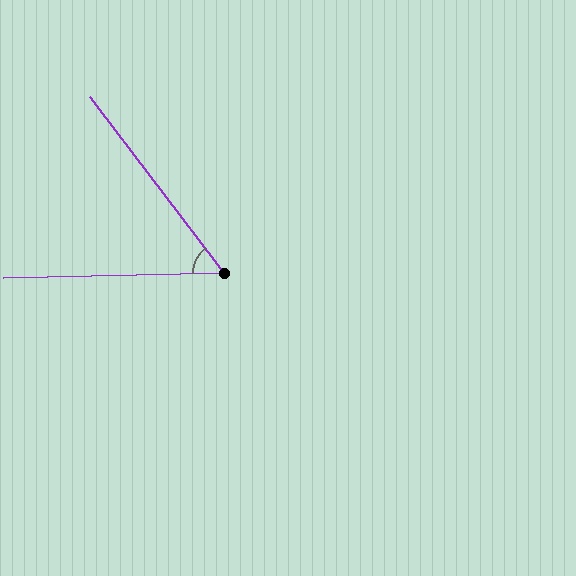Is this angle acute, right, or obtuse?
It is acute.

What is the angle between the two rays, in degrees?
Approximately 54 degrees.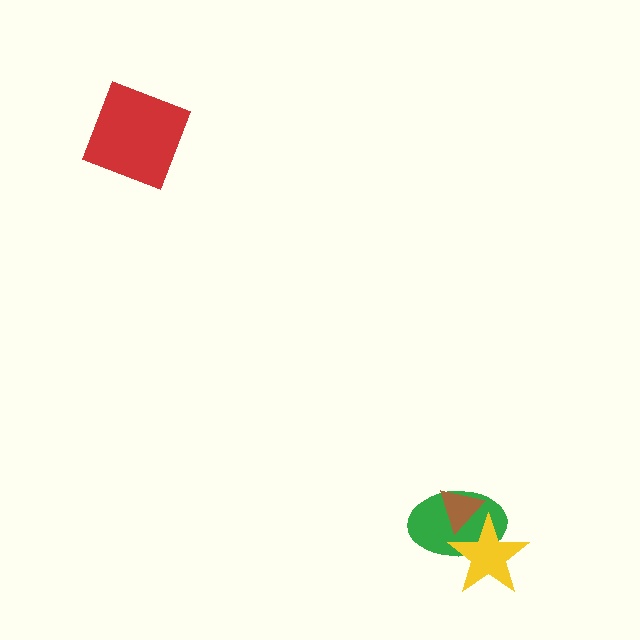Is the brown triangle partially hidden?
No, no other shape covers it.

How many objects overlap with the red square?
0 objects overlap with the red square.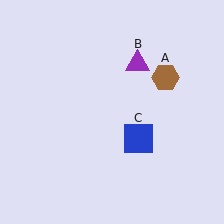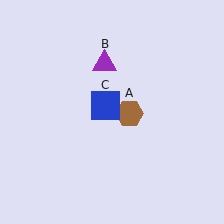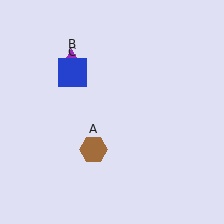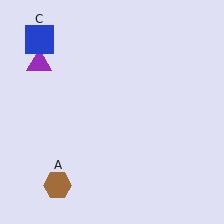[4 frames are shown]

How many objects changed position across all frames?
3 objects changed position: brown hexagon (object A), purple triangle (object B), blue square (object C).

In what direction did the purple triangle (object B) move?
The purple triangle (object B) moved left.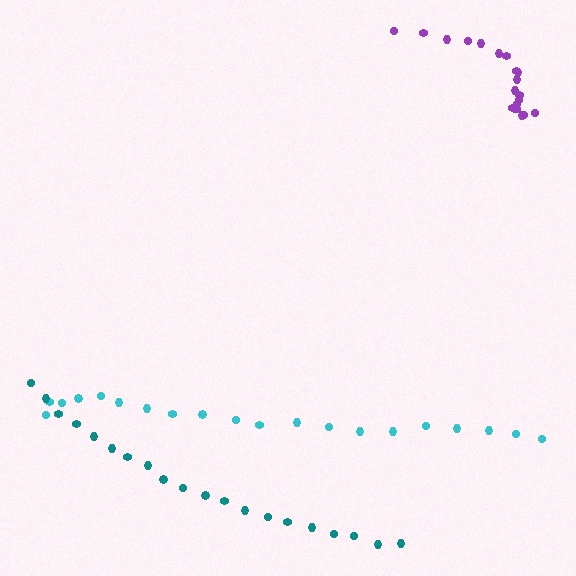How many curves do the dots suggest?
There are 3 distinct paths.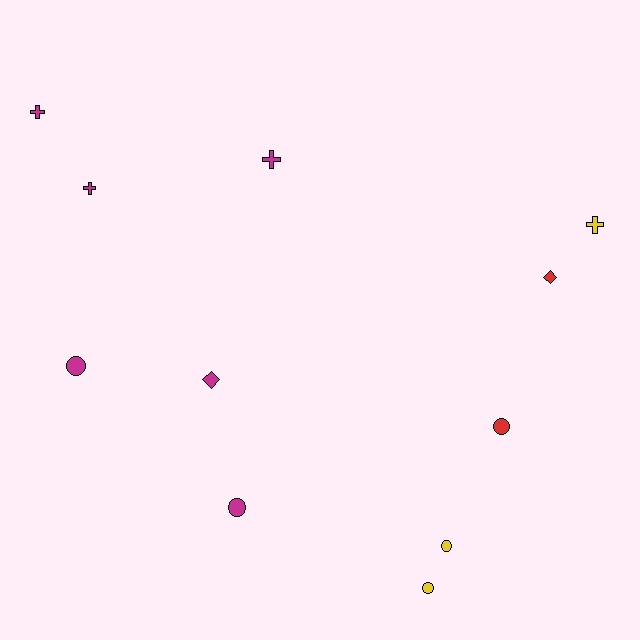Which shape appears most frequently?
Circle, with 5 objects.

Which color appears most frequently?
Magenta, with 6 objects.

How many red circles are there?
There is 1 red circle.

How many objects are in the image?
There are 11 objects.